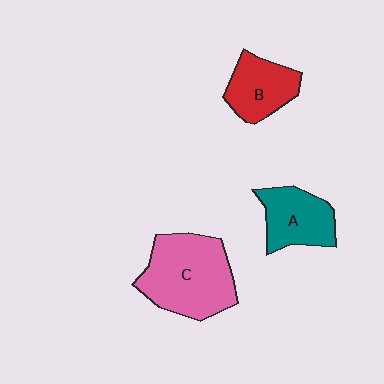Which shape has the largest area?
Shape C (pink).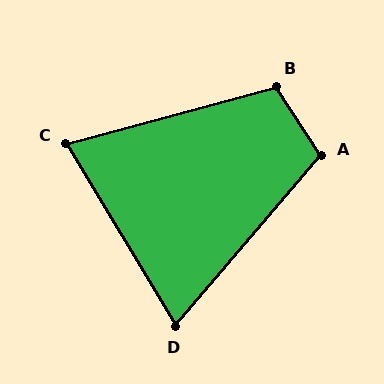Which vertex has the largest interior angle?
B, at approximately 108 degrees.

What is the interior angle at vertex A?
Approximately 106 degrees (obtuse).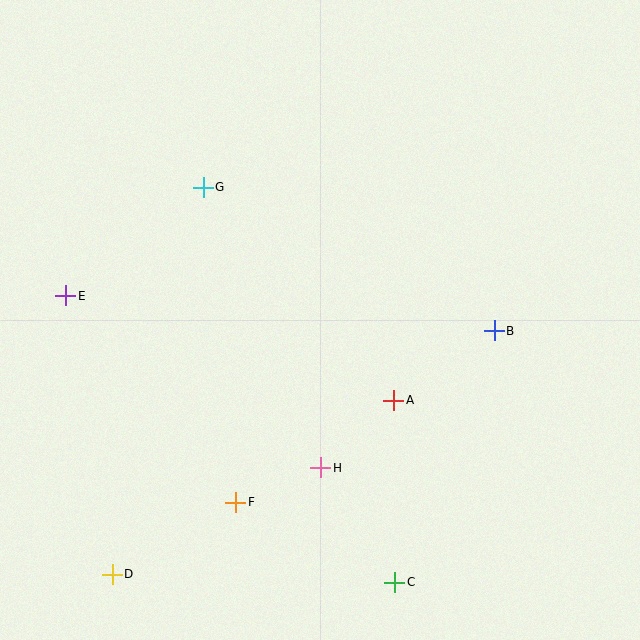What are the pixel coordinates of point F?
Point F is at (236, 502).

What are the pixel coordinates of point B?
Point B is at (494, 331).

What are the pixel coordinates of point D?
Point D is at (112, 574).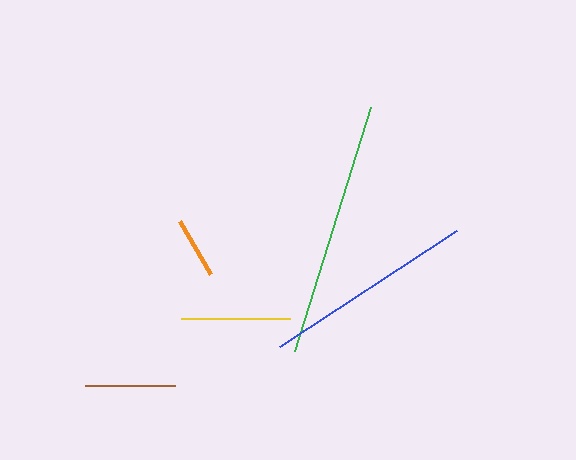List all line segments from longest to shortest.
From longest to shortest: green, blue, yellow, brown, orange.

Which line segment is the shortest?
The orange line is the shortest at approximately 62 pixels.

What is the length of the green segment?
The green segment is approximately 255 pixels long.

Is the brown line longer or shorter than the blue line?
The blue line is longer than the brown line.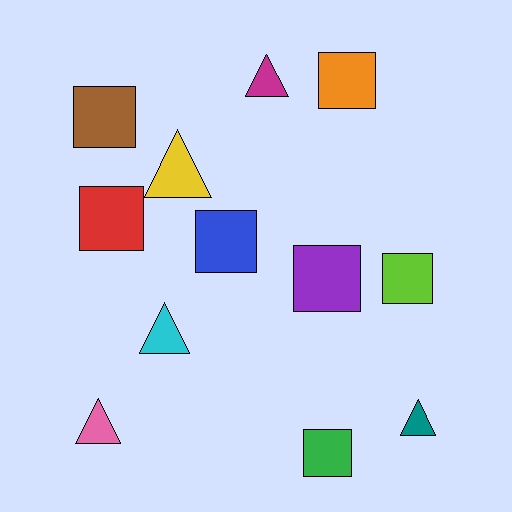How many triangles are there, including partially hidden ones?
There are 5 triangles.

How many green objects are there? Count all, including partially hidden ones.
There is 1 green object.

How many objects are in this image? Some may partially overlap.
There are 12 objects.